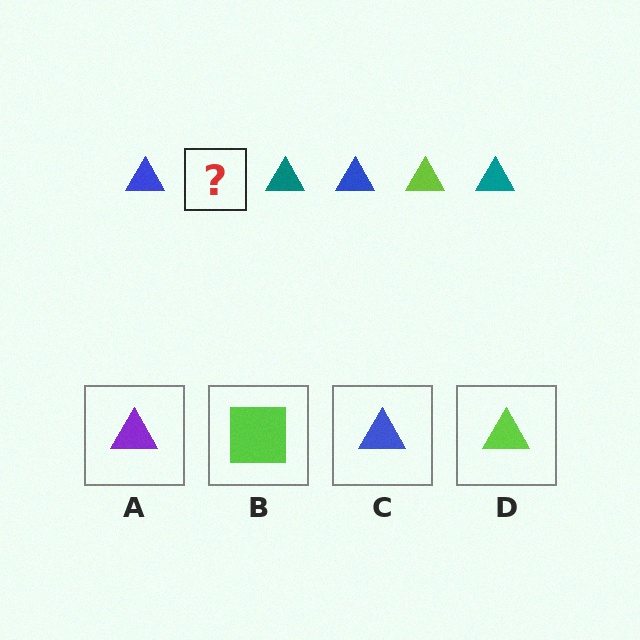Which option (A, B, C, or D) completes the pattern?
D.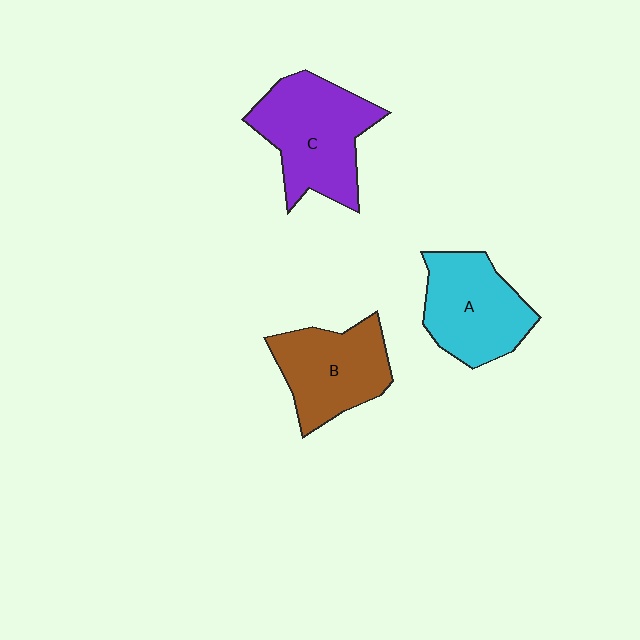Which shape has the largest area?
Shape C (purple).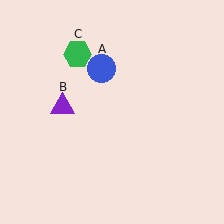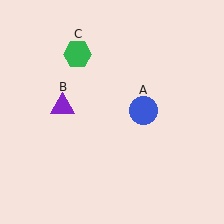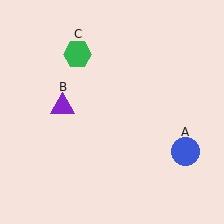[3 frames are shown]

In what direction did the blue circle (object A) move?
The blue circle (object A) moved down and to the right.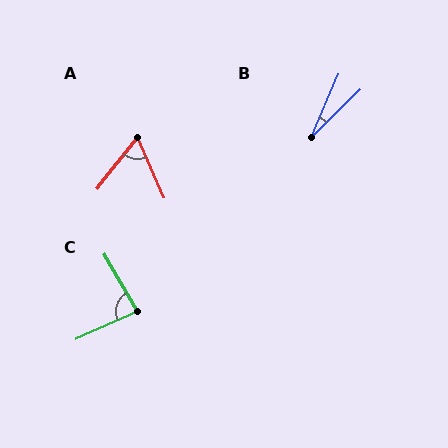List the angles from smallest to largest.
B (22°), A (61°), C (84°).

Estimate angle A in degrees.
Approximately 61 degrees.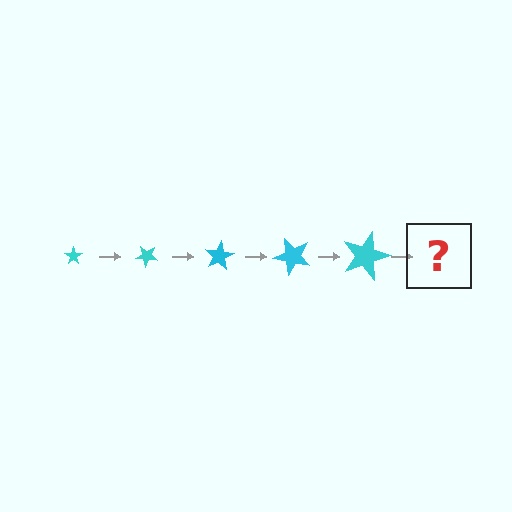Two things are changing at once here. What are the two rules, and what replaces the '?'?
The two rules are that the star grows larger each step and it rotates 40 degrees each step. The '?' should be a star, larger than the previous one and rotated 200 degrees from the start.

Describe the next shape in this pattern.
It should be a star, larger than the previous one and rotated 200 degrees from the start.